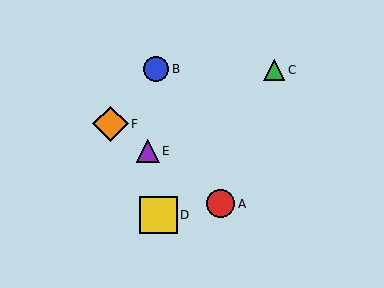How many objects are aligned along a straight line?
3 objects (A, E, F) are aligned along a straight line.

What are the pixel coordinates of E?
Object E is at (148, 151).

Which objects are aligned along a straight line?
Objects A, E, F are aligned along a straight line.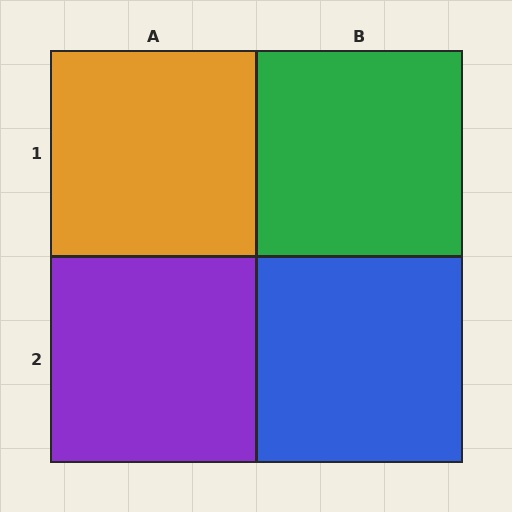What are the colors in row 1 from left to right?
Orange, green.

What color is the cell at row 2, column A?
Purple.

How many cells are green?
1 cell is green.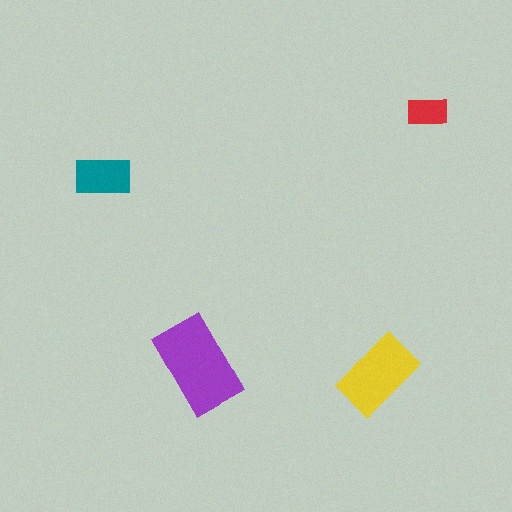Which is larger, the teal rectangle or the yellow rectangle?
The yellow one.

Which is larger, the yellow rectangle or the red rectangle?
The yellow one.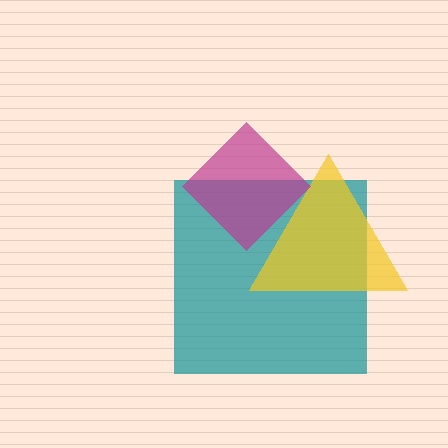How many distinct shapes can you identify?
There are 3 distinct shapes: a teal square, a yellow triangle, a magenta diamond.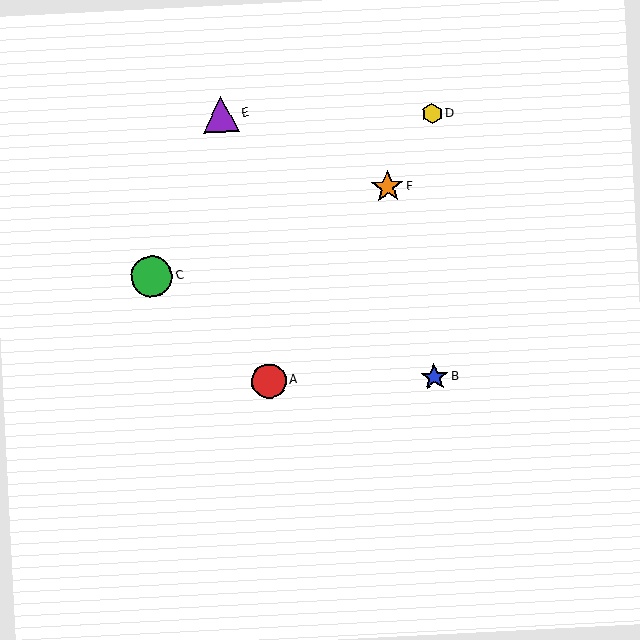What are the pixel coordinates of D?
Object D is at (432, 114).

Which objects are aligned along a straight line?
Objects A, D, F are aligned along a straight line.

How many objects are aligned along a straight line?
3 objects (A, D, F) are aligned along a straight line.